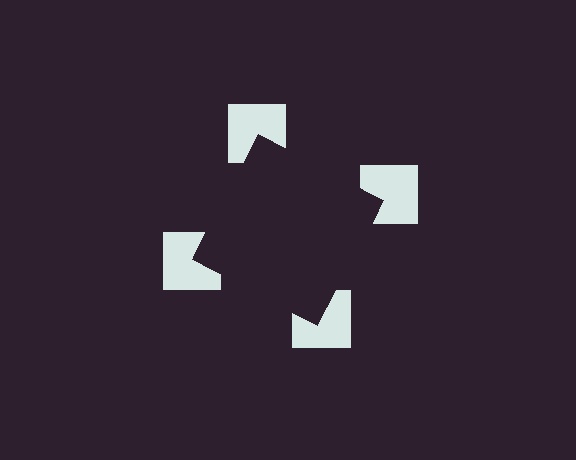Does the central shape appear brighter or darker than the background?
It typically appears slightly darker than the background, even though no actual brightness change is drawn.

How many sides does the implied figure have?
4 sides.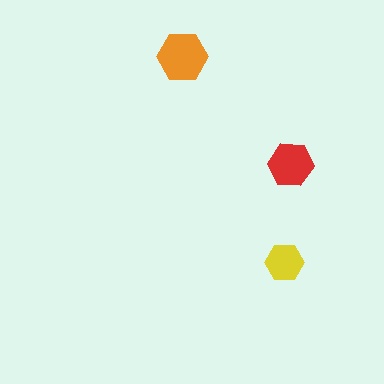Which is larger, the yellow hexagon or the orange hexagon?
The orange one.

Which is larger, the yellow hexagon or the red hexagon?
The red one.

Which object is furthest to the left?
The orange hexagon is leftmost.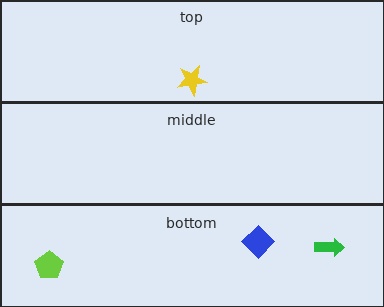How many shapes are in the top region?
1.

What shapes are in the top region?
The yellow star.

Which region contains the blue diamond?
The bottom region.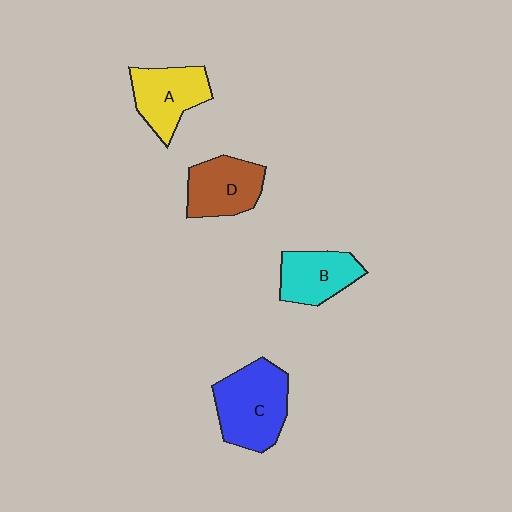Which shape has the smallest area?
Shape B (cyan).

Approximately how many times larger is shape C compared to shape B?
Approximately 1.5 times.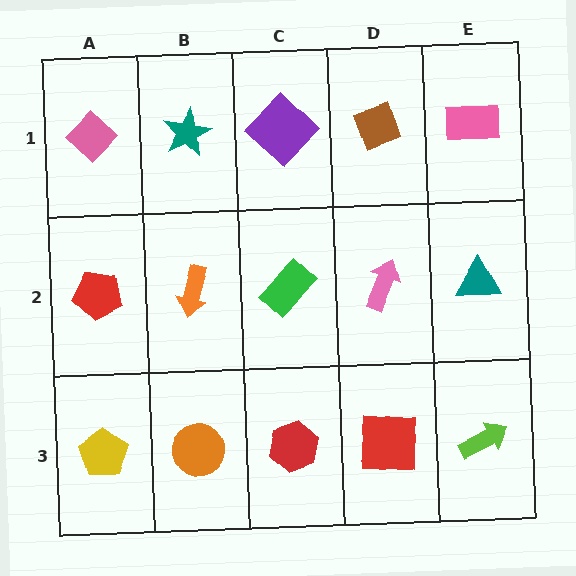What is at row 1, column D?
A brown diamond.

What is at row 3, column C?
A red hexagon.